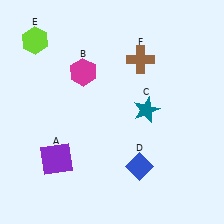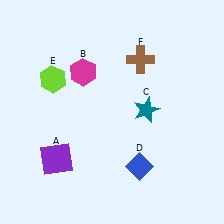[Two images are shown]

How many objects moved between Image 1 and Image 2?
1 object moved between the two images.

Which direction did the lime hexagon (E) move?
The lime hexagon (E) moved down.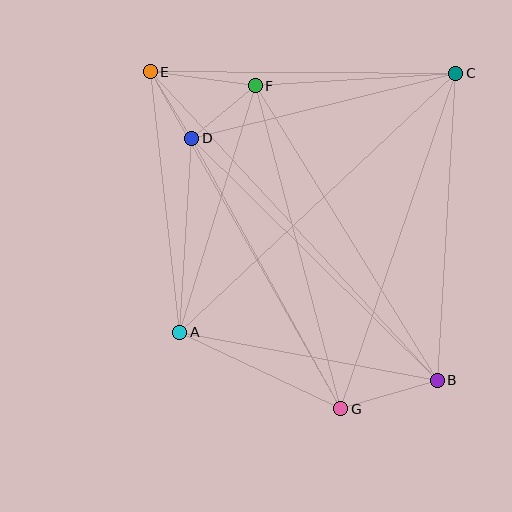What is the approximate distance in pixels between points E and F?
The distance between E and F is approximately 106 pixels.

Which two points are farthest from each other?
Points B and E are farthest from each other.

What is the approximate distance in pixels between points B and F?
The distance between B and F is approximately 346 pixels.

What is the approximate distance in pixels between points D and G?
The distance between D and G is approximately 309 pixels.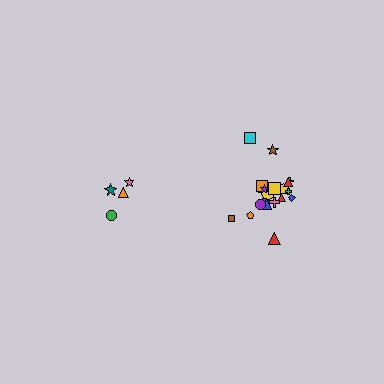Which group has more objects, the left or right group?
The right group.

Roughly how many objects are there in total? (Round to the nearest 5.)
Roughly 25 objects in total.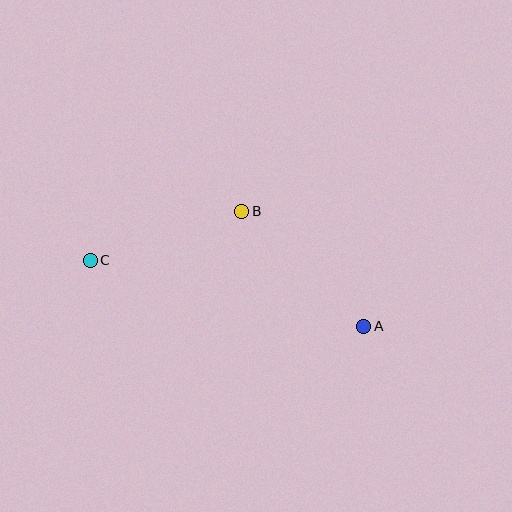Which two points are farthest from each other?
Points A and C are farthest from each other.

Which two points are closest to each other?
Points B and C are closest to each other.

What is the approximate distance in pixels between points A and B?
The distance between A and B is approximately 168 pixels.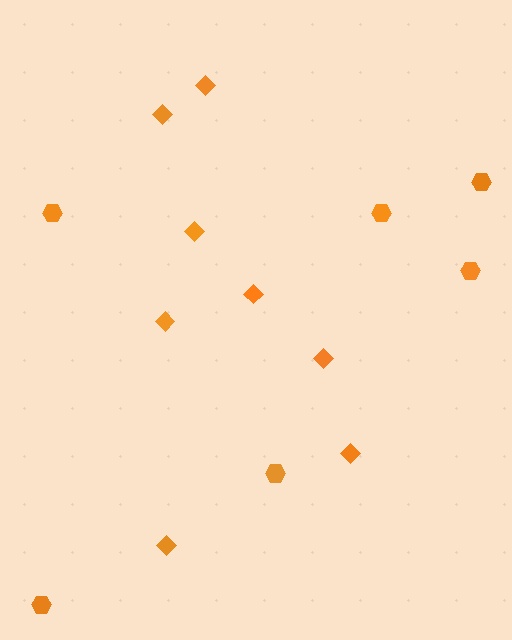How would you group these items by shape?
There are 2 groups: one group of hexagons (6) and one group of diamonds (8).